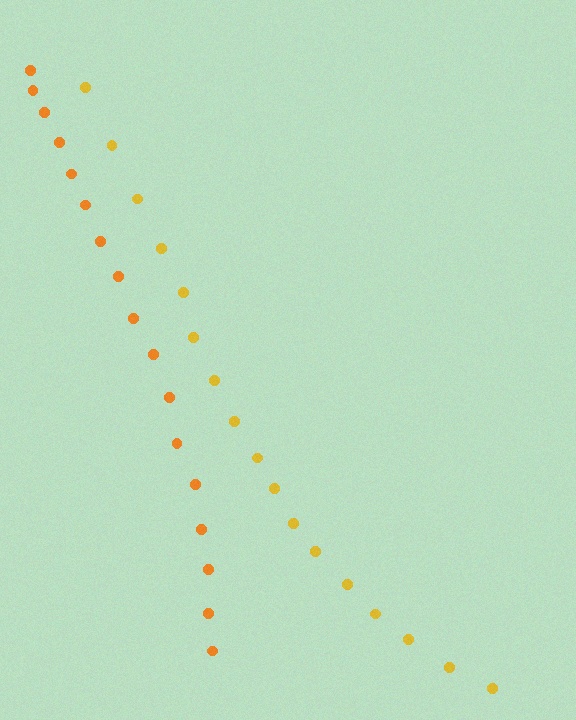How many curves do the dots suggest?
There are 2 distinct paths.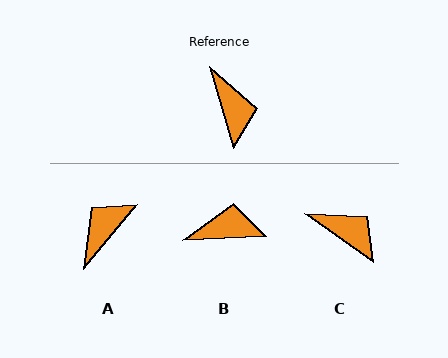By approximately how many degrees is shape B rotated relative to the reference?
Approximately 77 degrees counter-clockwise.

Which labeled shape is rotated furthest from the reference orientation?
A, about 124 degrees away.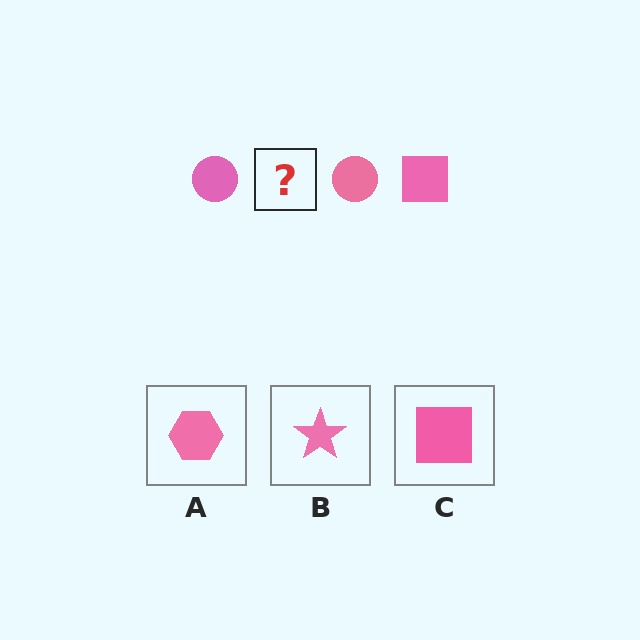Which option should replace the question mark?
Option C.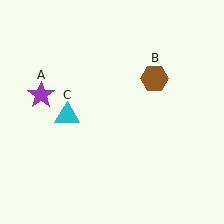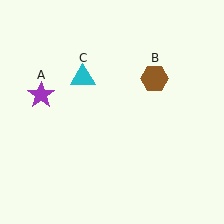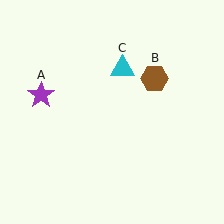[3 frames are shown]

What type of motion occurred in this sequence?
The cyan triangle (object C) rotated clockwise around the center of the scene.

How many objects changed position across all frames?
1 object changed position: cyan triangle (object C).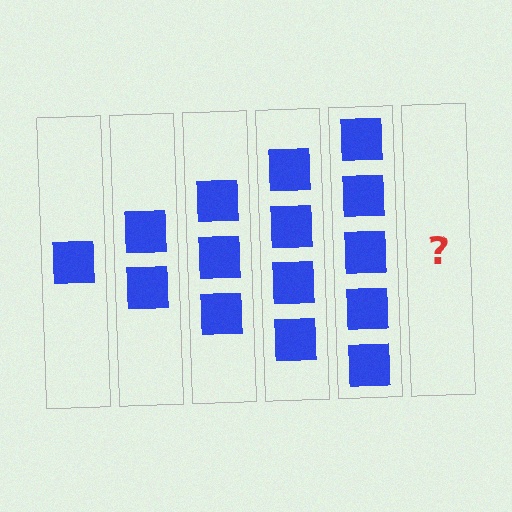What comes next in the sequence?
The next element should be 6 squares.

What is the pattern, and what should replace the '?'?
The pattern is that each step adds one more square. The '?' should be 6 squares.